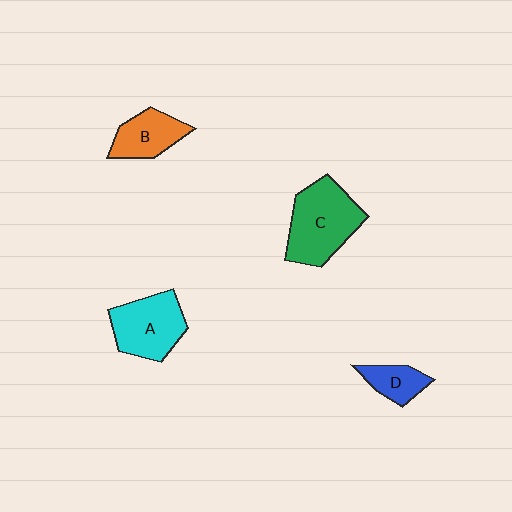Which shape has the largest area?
Shape C (green).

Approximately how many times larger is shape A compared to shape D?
Approximately 2.0 times.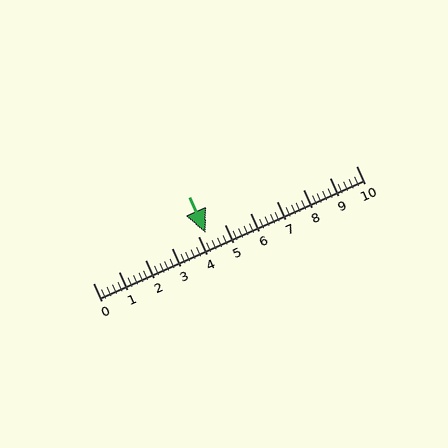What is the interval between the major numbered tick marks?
The major tick marks are spaced 1 units apart.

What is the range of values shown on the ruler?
The ruler shows values from 0 to 10.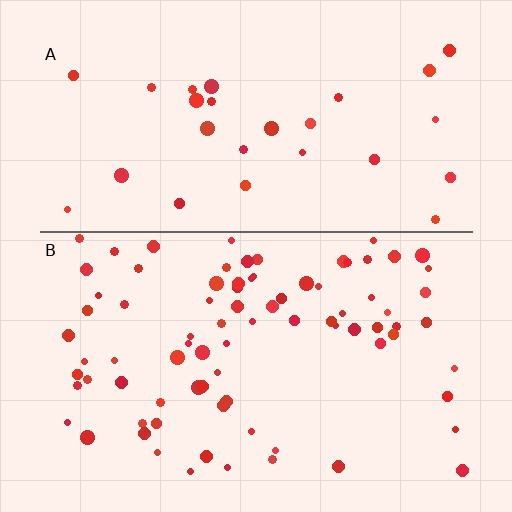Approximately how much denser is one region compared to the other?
Approximately 2.9× — region B over region A.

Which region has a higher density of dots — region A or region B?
B (the bottom).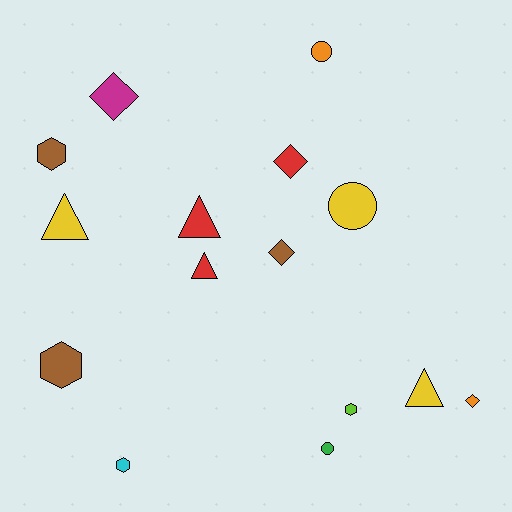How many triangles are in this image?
There are 4 triangles.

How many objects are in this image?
There are 15 objects.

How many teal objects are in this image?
There are no teal objects.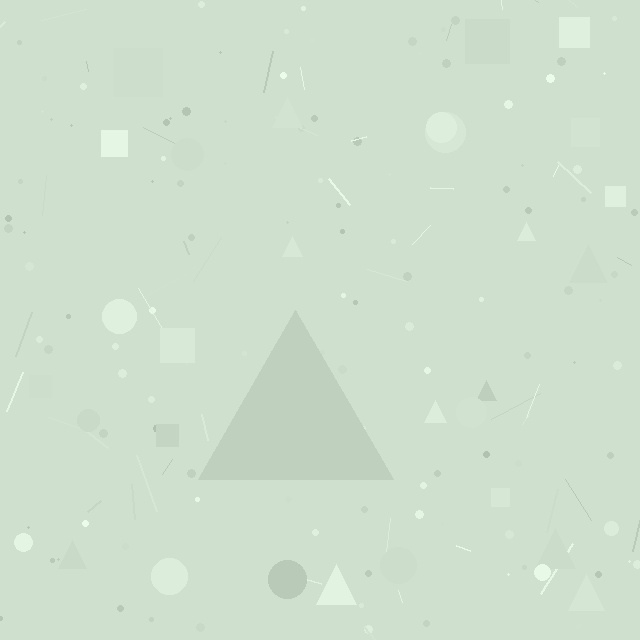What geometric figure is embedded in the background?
A triangle is embedded in the background.